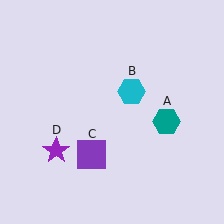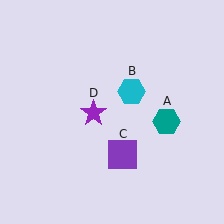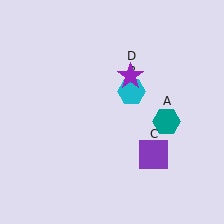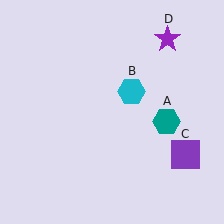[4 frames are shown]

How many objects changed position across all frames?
2 objects changed position: purple square (object C), purple star (object D).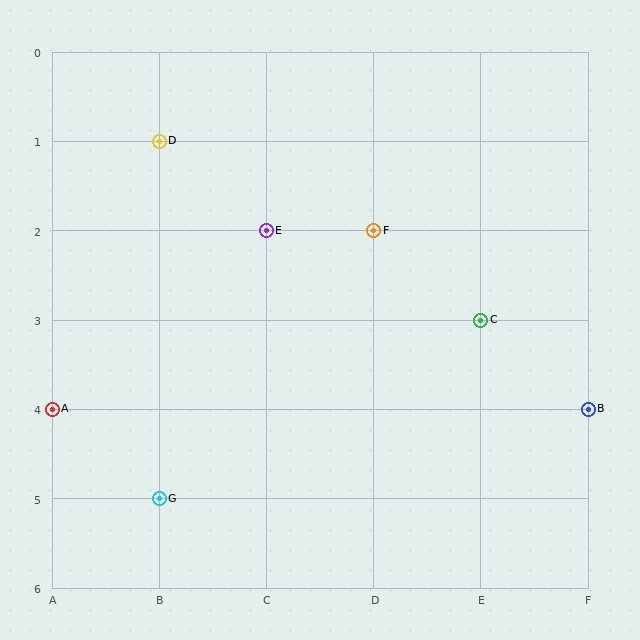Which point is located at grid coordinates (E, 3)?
Point C is at (E, 3).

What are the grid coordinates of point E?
Point E is at grid coordinates (C, 2).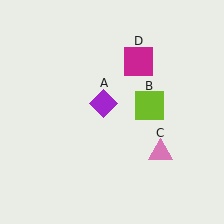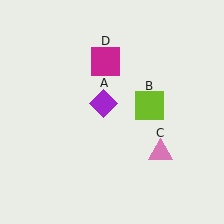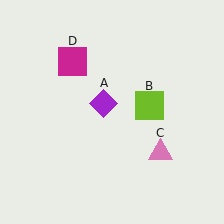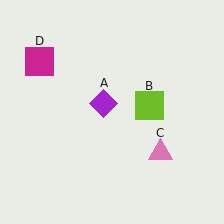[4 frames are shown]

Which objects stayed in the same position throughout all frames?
Purple diamond (object A) and lime square (object B) and pink triangle (object C) remained stationary.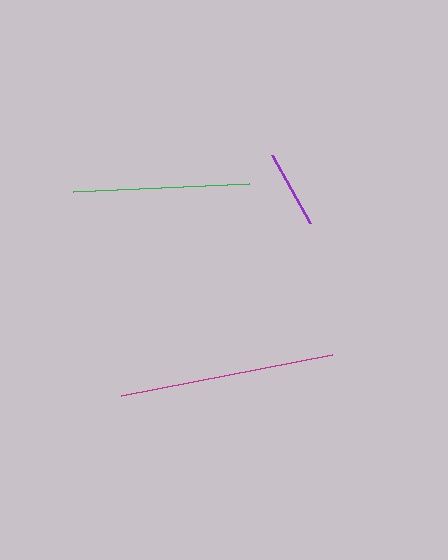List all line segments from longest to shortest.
From longest to shortest: magenta, green, purple.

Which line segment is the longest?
The magenta line is the longest at approximately 215 pixels.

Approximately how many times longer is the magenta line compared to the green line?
The magenta line is approximately 1.2 times the length of the green line.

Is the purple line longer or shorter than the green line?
The green line is longer than the purple line.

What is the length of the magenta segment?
The magenta segment is approximately 215 pixels long.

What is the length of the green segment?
The green segment is approximately 176 pixels long.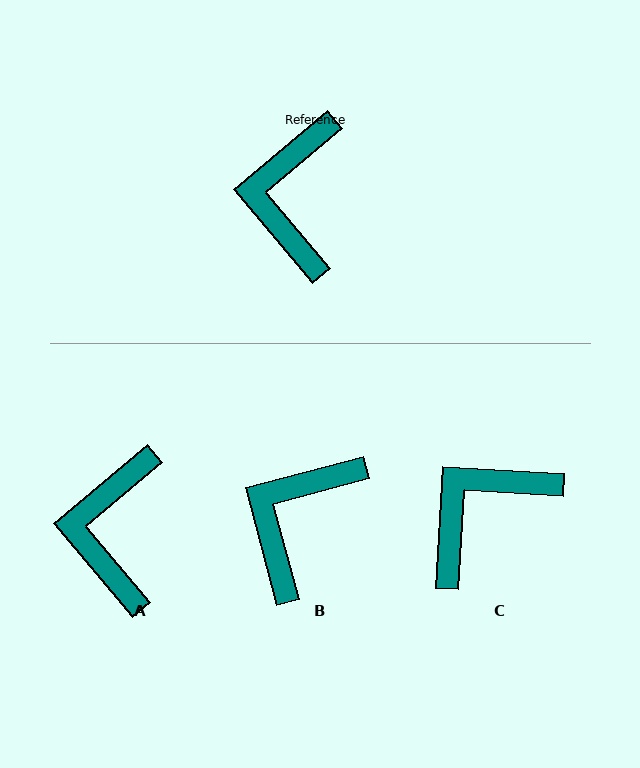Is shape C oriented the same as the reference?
No, it is off by about 43 degrees.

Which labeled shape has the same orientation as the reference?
A.